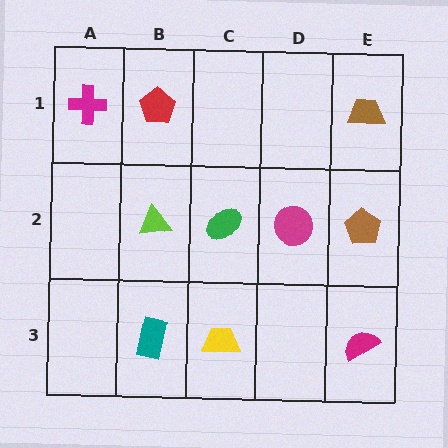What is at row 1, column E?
A brown trapezoid.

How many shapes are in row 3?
3 shapes.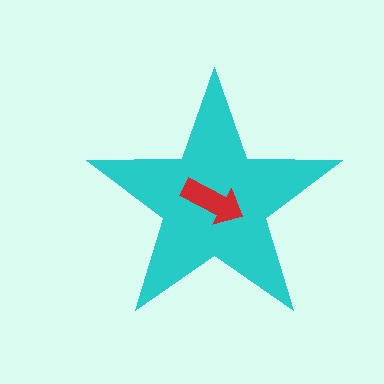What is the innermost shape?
The red arrow.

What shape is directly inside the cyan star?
The red arrow.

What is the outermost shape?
The cyan star.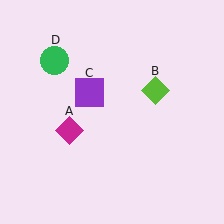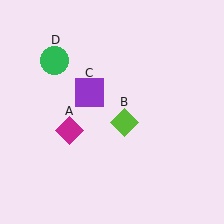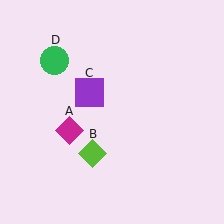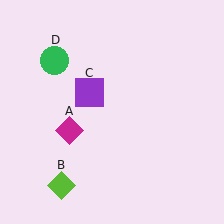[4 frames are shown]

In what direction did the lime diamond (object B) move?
The lime diamond (object B) moved down and to the left.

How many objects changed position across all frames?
1 object changed position: lime diamond (object B).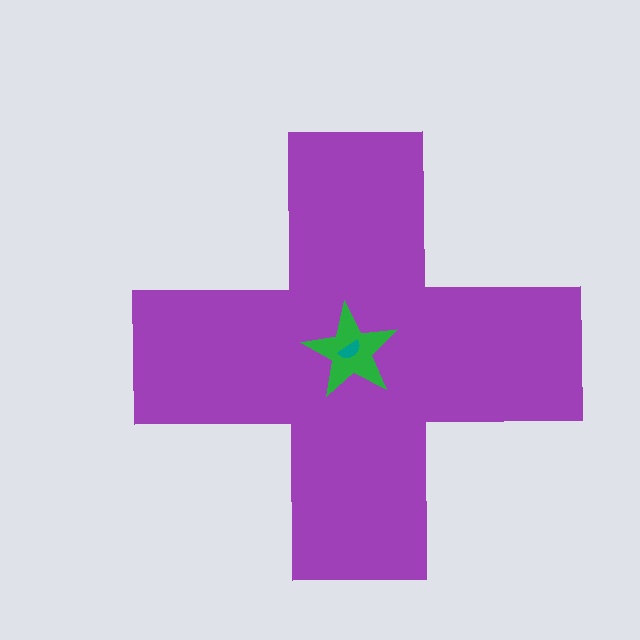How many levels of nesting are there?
3.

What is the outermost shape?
The purple cross.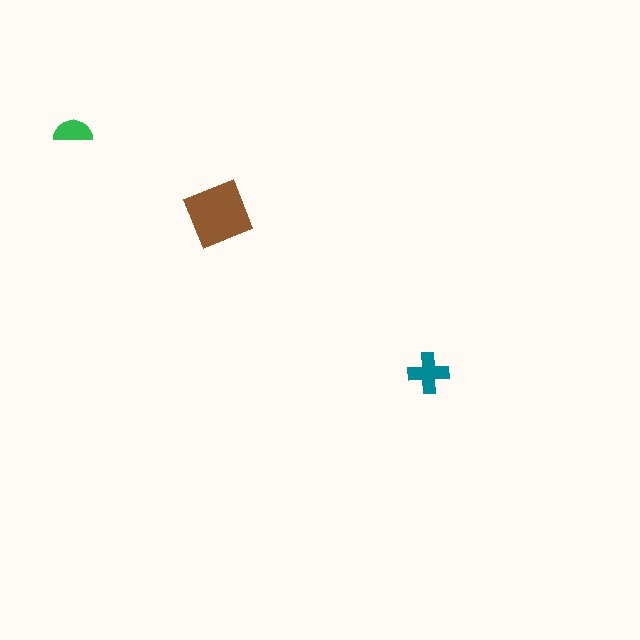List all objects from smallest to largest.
The green semicircle, the teal cross, the brown diamond.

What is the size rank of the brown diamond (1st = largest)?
1st.